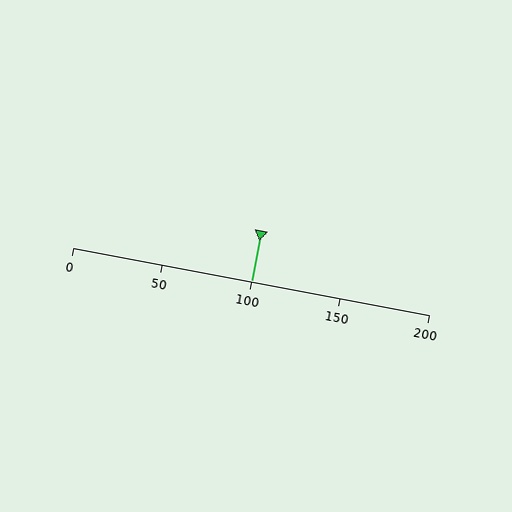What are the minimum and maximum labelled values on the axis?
The axis runs from 0 to 200.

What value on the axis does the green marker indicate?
The marker indicates approximately 100.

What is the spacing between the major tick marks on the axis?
The major ticks are spaced 50 apart.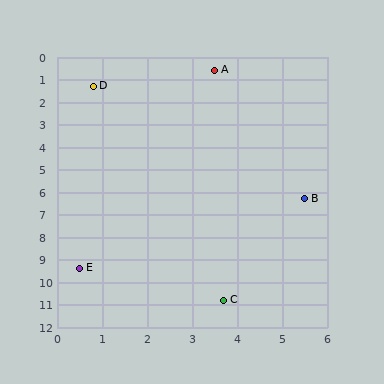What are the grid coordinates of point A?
Point A is at approximately (3.5, 0.6).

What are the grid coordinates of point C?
Point C is at approximately (3.7, 10.8).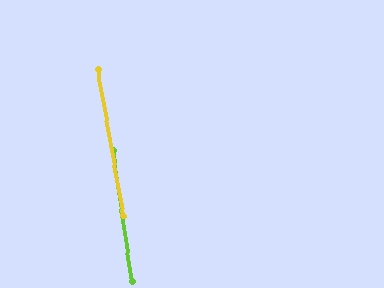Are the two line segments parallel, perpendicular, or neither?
Parallel — their directions differ by only 1.4°.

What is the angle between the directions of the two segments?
Approximately 1 degree.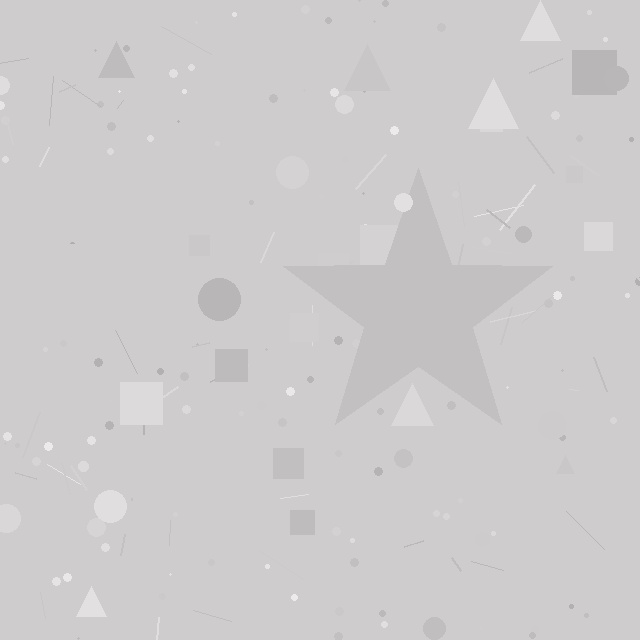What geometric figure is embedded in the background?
A star is embedded in the background.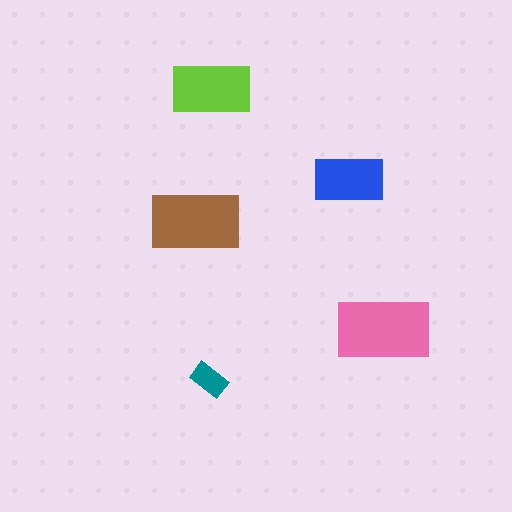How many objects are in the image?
There are 5 objects in the image.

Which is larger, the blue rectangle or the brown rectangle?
The brown one.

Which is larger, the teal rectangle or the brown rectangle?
The brown one.